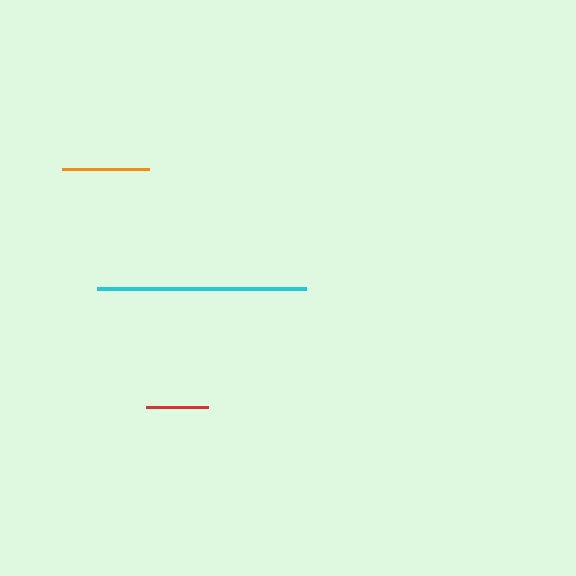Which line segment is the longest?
The cyan line is the longest at approximately 208 pixels.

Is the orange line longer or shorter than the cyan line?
The cyan line is longer than the orange line.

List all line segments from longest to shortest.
From longest to shortest: cyan, orange, red.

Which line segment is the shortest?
The red line is the shortest at approximately 62 pixels.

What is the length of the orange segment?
The orange segment is approximately 87 pixels long.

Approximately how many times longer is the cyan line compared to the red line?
The cyan line is approximately 3.4 times the length of the red line.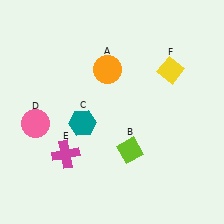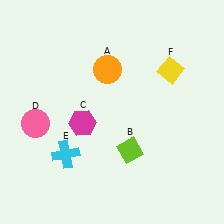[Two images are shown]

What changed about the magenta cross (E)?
In Image 1, E is magenta. In Image 2, it changed to cyan.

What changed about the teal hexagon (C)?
In Image 1, C is teal. In Image 2, it changed to magenta.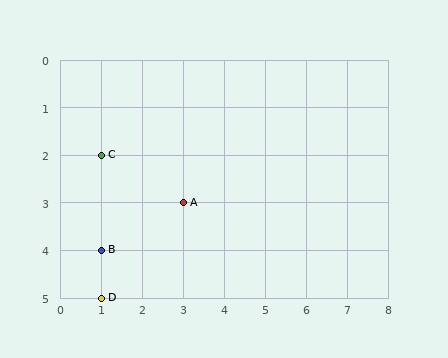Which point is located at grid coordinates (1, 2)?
Point C is at (1, 2).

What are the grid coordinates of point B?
Point B is at grid coordinates (1, 4).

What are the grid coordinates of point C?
Point C is at grid coordinates (1, 2).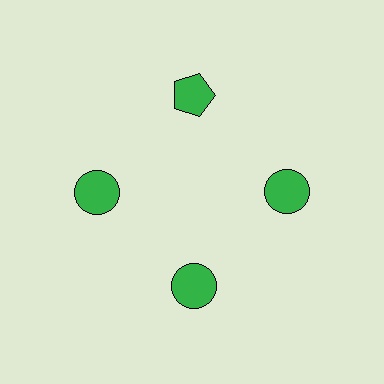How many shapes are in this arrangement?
There are 4 shapes arranged in a ring pattern.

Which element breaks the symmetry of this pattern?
The green pentagon at roughly the 12 o'clock position breaks the symmetry. All other shapes are green circles.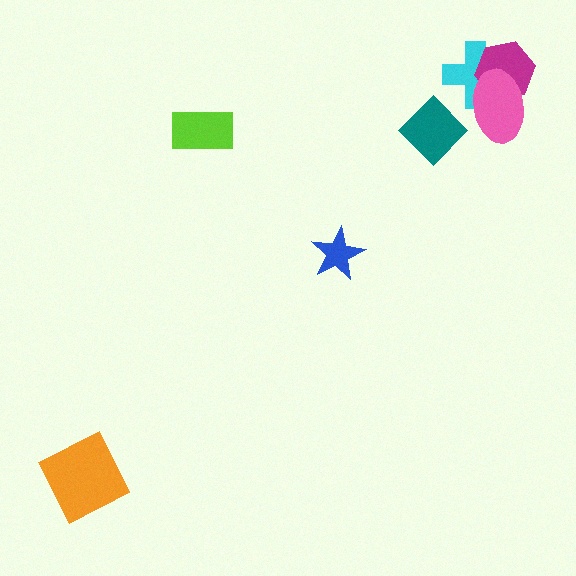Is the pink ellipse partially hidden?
No, no other shape covers it.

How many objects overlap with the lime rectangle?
0 objects overlap with the lime rectangle.